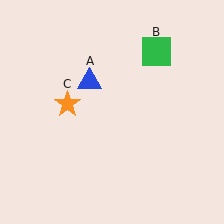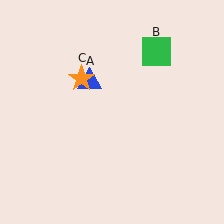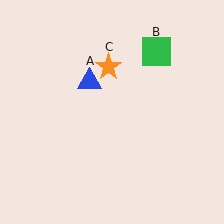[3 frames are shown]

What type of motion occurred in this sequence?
The orange star (object C) rotated clockwise around the center of the scene.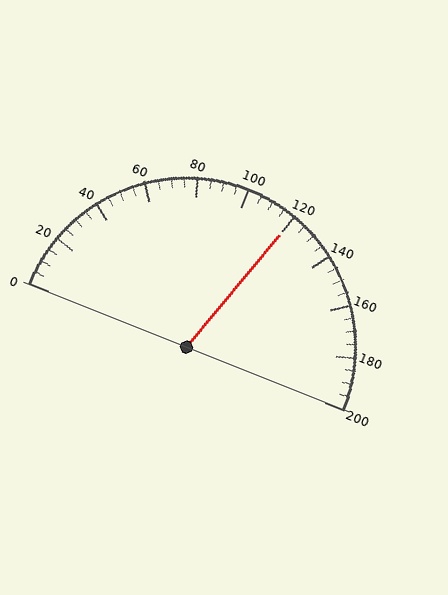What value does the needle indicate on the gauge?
The needle indicates approximately 120.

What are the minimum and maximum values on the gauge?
The gauge ranges from 0 to 200.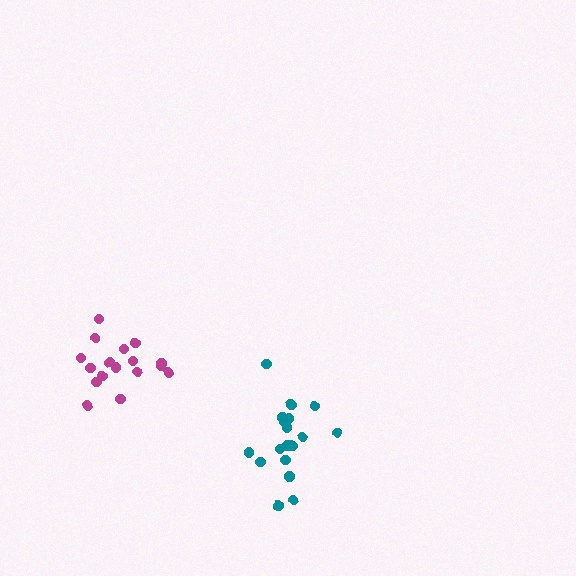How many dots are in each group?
Group 1: 17 dots, Group 2: 19 dots (36 total).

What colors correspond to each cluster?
The clusters are colored: magenta, teal.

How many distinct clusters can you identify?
There are 2 distinct clusters.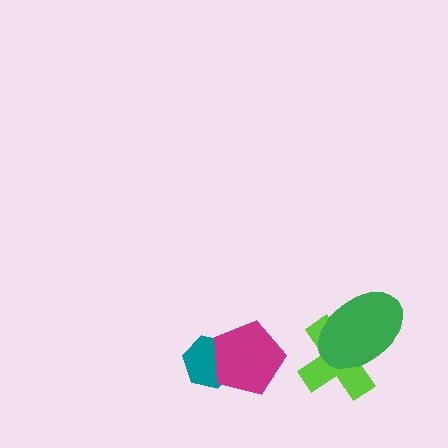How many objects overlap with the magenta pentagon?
1 object overlaps with the magenta pentagon.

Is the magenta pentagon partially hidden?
No, no other shape covers it.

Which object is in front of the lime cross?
The green ellipse is in front of the lime cross.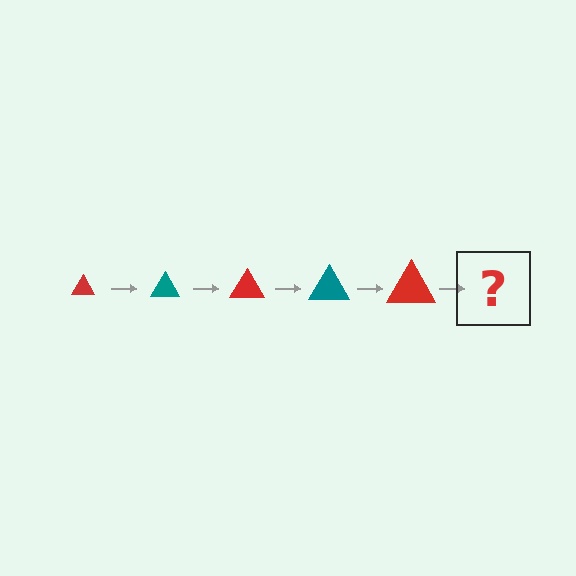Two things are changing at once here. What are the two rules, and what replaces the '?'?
The two rules are that the triangle grows larger each step and the color cycles through red and teal. The '?' should be a teal triangle, larger than the previous one.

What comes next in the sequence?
The next element should be a teal triangle, larger than the previous one.